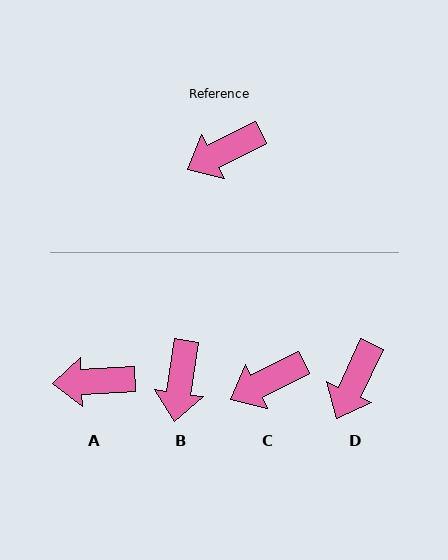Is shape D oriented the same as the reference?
No, it is off by about 38 degrees.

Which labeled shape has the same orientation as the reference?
C.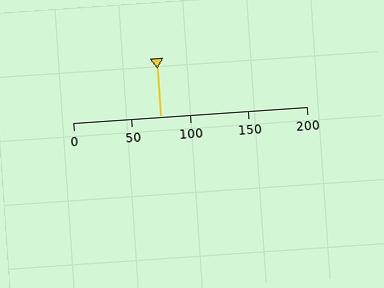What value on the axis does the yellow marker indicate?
The marker indicates approximately 75.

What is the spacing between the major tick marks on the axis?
The major ticks are spaced 50 apart.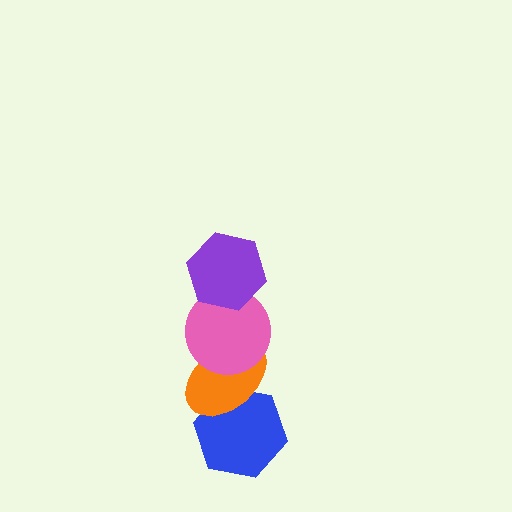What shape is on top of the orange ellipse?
The pink circle is on top of the orange ellipse.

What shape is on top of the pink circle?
The purple hexagon is on top of the pink circle.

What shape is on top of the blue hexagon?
The orange ellipse is on top of the blue hexagon.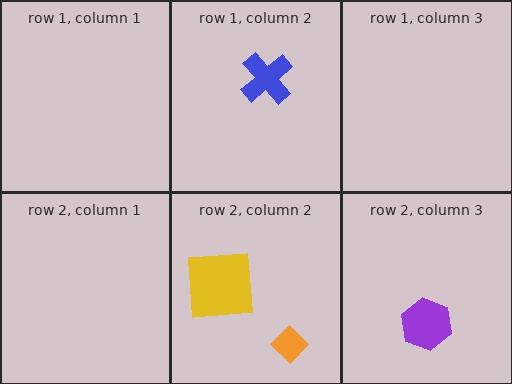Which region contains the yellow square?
The row 2, column 2 region.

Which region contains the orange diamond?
The row 2, column 2 region.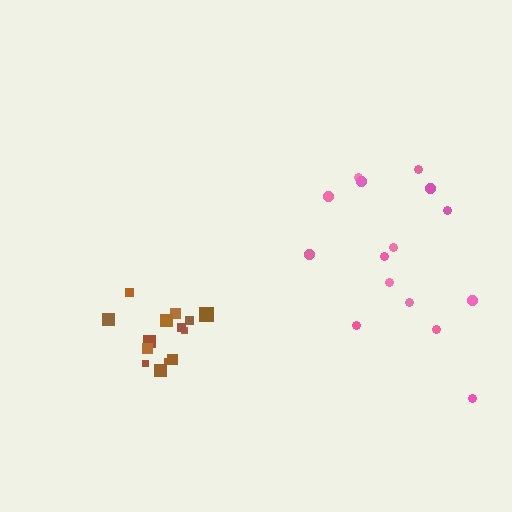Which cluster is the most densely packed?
Brown.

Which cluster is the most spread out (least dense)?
Pink.